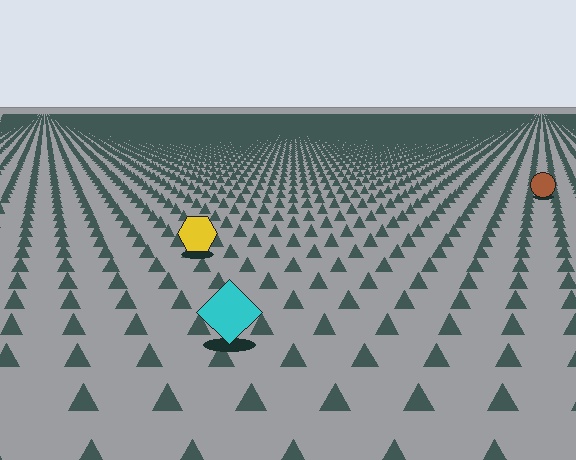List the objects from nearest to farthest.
From nearest to farthest: the cyan diamond, the yellow hexagon, the brown circle.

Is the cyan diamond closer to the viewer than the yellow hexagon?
Yes. The cyan diamond is closer — you can tell from the texture gradient: the ground texture is coarser near it.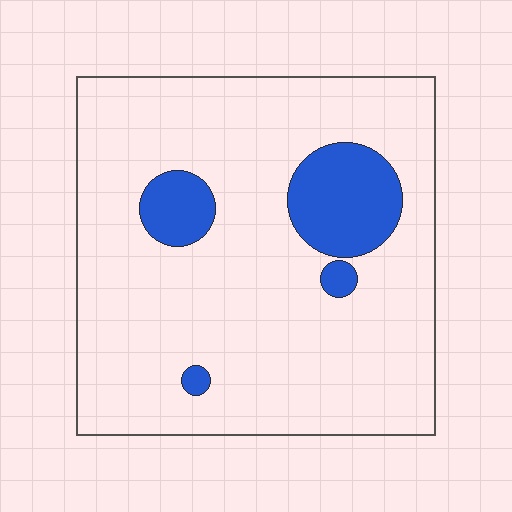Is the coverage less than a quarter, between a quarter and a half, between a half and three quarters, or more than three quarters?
Less than a quarter.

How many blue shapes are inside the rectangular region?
4.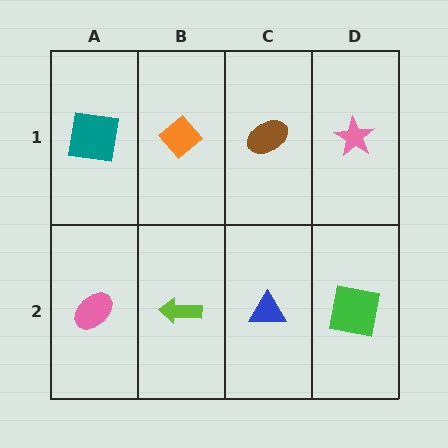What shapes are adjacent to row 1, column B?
A lime arrow (row 2, column B), a teal square (row 1, column A), a brown ellipse (row 1, column C).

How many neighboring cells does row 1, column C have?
3.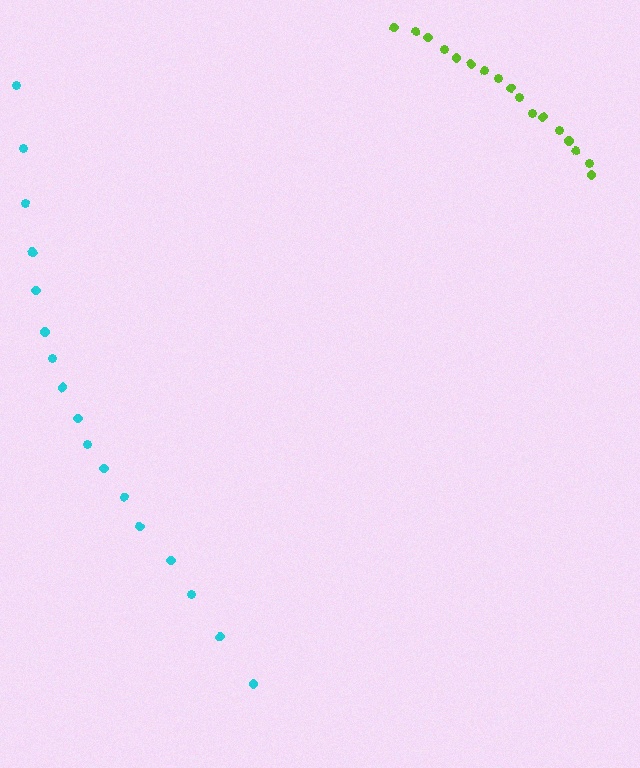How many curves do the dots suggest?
There are 2 distinct paths.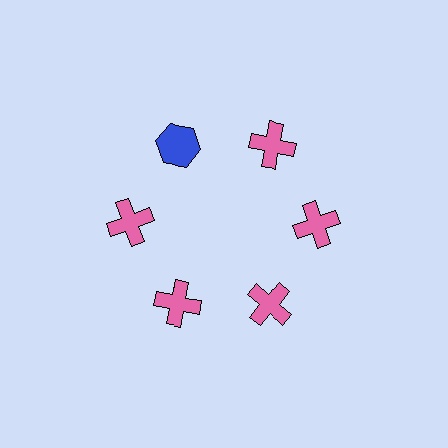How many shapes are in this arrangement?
There are 6 shapes arranged in a ring pattern.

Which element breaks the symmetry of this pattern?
The blue hexagon at roughly the 11 o'clock position breaks the symmetry. All other shapes are pink crosses.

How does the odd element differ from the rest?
It differs in both color (blue instead of pink) and shape (hexagon instead of cross).